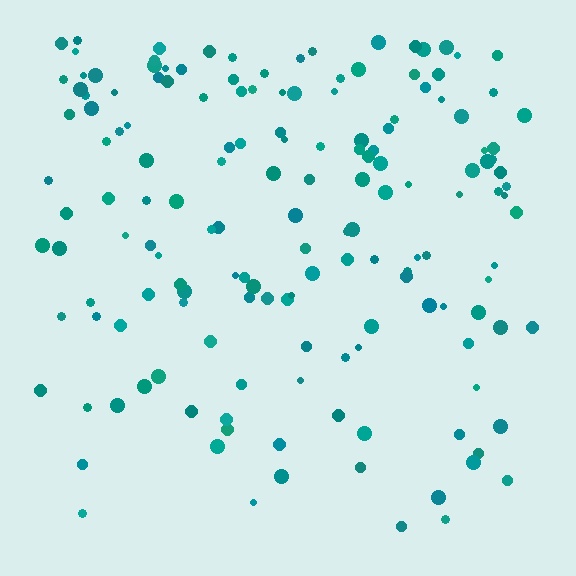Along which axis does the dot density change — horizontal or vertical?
Vertical.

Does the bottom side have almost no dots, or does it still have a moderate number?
Still a moderate number, just noticeably fewer than the top.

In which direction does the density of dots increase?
From bottom to top, with the top side densest.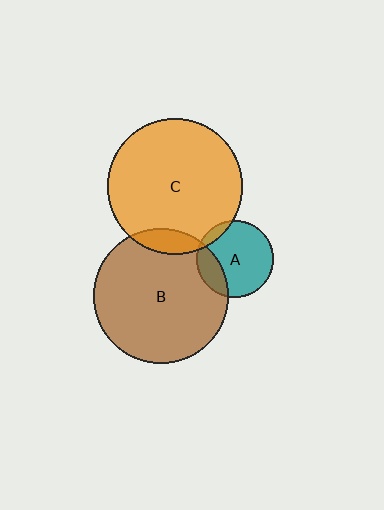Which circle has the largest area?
Circle B (brown).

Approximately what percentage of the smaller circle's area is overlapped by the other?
Approximately 20%.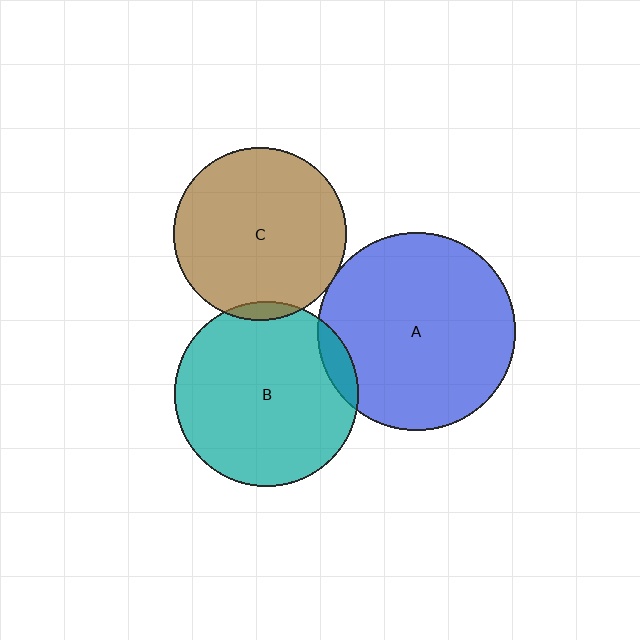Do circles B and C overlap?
Yes.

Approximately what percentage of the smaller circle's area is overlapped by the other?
Approximately 5%.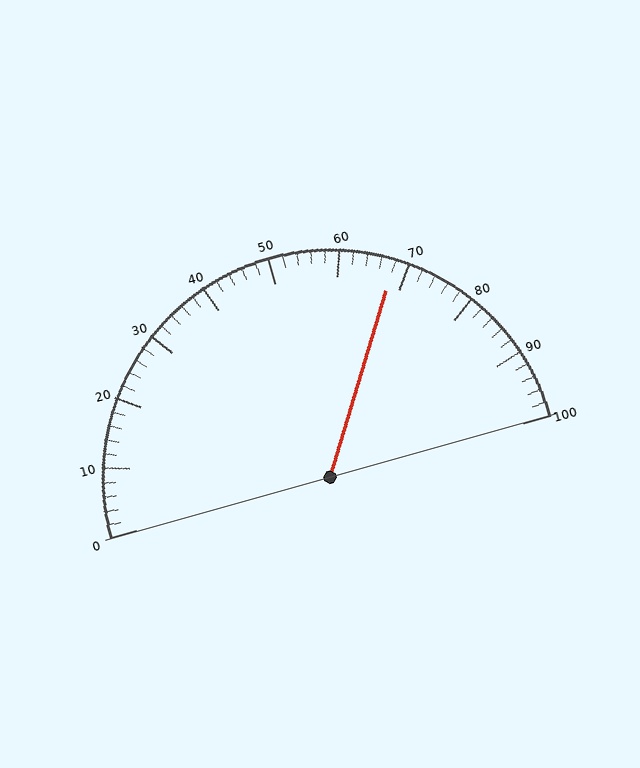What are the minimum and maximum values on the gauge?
The gauge ranges from 0 to 100.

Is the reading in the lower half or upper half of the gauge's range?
The reading is in the upper half of the range (0 to 100).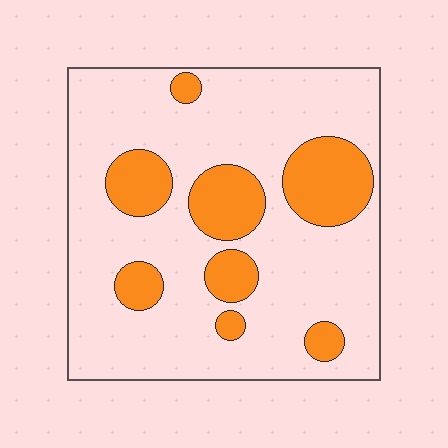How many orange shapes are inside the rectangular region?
8.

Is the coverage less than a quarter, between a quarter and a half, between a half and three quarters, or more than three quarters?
Less than a quarter.